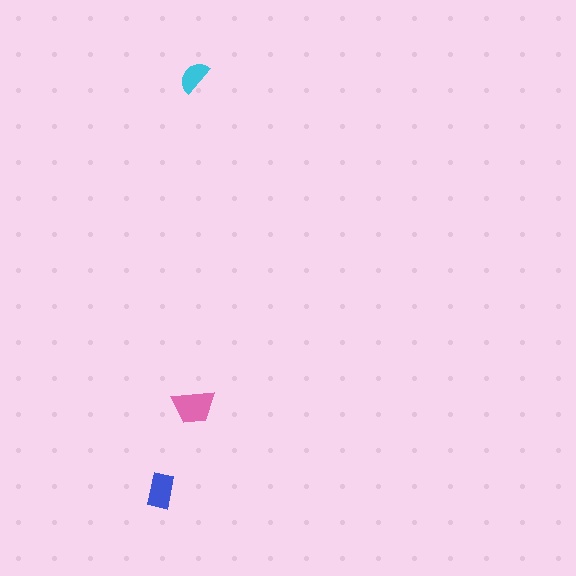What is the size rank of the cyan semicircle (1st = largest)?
3rd.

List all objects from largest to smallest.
The pink trapezoid, the blue rectangle, the cyan semicircle.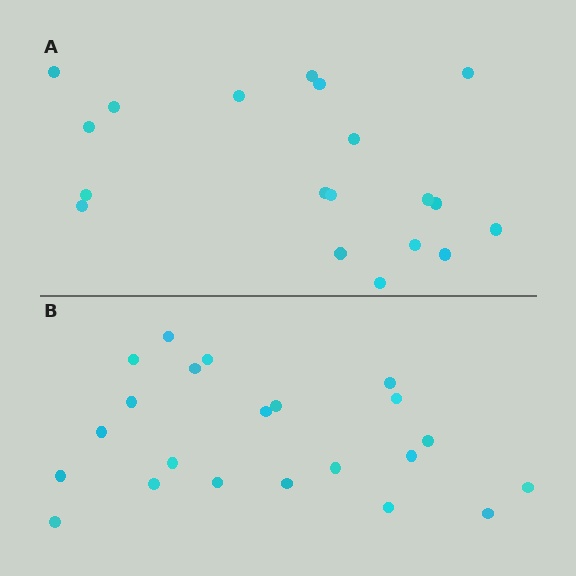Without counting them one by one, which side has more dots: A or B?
Region B (the bottom region) has more dots.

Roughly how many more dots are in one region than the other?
Region B has just a few more — roughly 2 or 3 more dots than region A.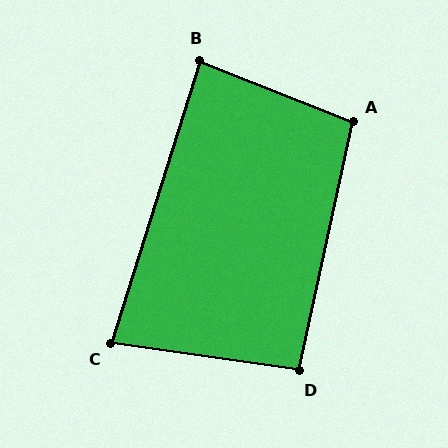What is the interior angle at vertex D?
Approximately 94 degrees (approximately right).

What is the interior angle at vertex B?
Approximately 86 degrees (approximately right).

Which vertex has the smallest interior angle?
C, at approximately 81 degrees.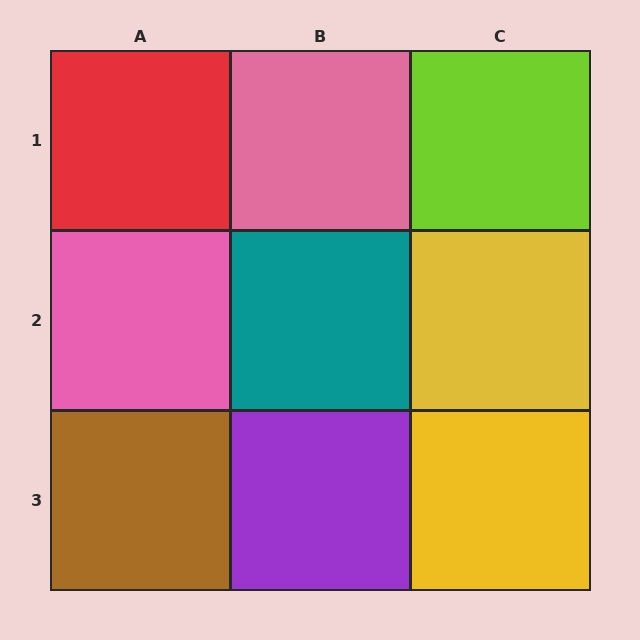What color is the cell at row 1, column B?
Pink.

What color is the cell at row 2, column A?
Pink.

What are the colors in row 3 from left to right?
Brown, purple, yellow.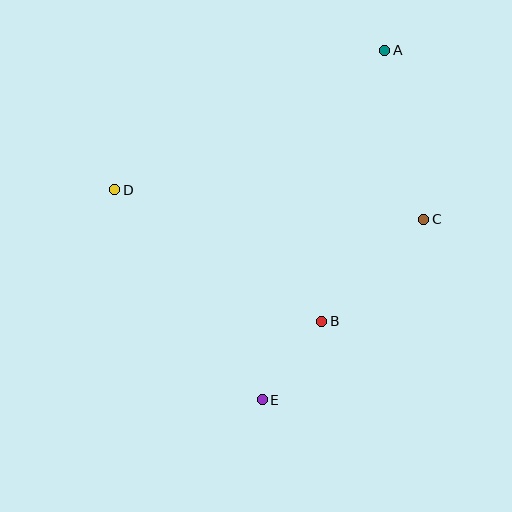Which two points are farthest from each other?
Points A and E are farthest from each other.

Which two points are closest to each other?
Points B and E are closest to each other.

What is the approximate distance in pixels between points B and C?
The distance between B and C is approximately 145 pixels.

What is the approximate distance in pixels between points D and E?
The distance between D and E is approximately 257 pixels.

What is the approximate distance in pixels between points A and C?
The distance between A and C is approximately 173 pixels.